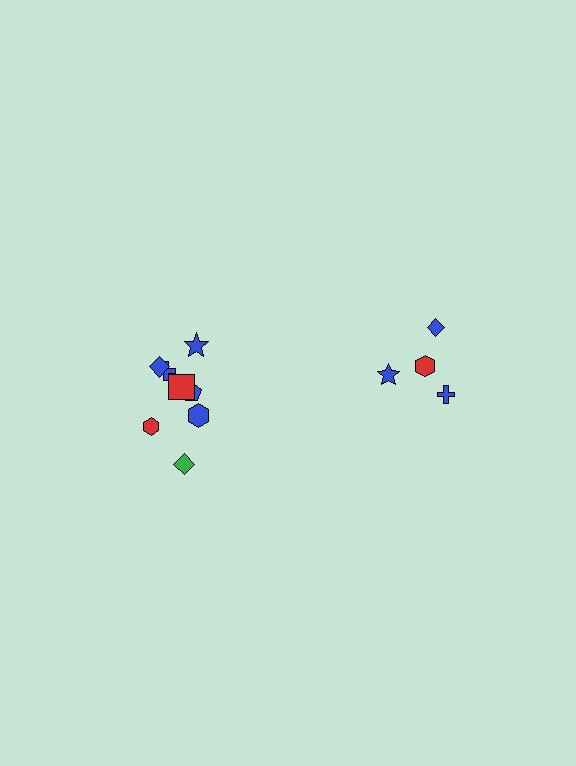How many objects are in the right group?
There are 4 objects.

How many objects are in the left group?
There are 8 objects.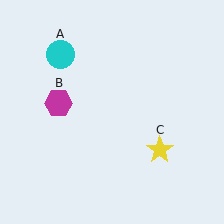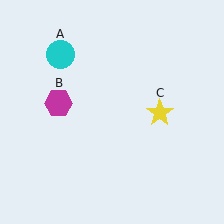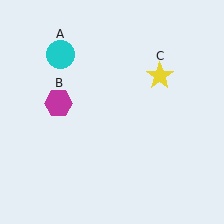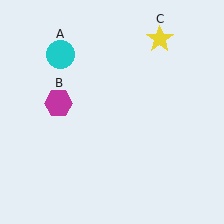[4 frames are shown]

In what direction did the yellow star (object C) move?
The yellow star (object C) moved up.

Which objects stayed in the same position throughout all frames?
Cyan circle (object A) and magenta hexagon (object B) remained stationary.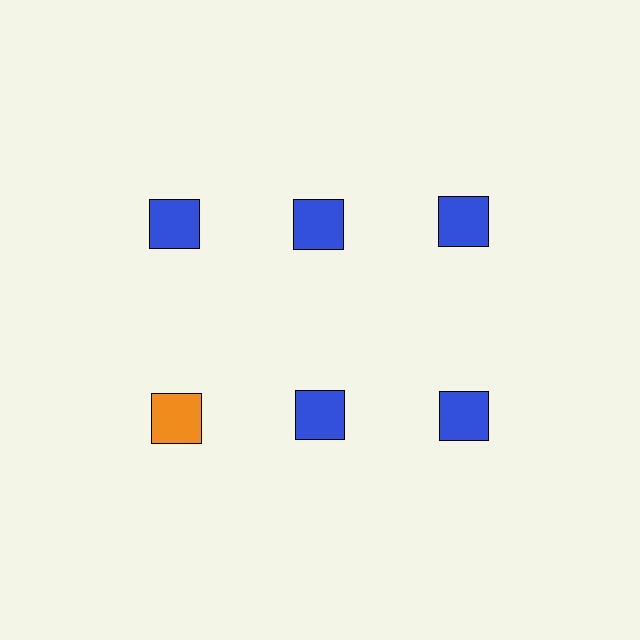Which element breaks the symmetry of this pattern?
The orange square in the second row, leftmost column breaks the symmetry. All other shapes are blue squares.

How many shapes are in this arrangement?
There are 6 shapes arranged in a grid pattern.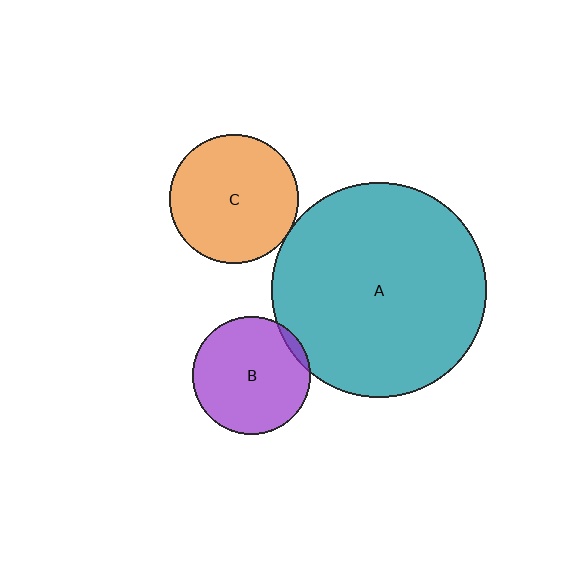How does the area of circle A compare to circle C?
Approximately 2.8 times.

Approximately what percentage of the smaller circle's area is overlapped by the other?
Approximately 5%.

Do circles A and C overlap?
Yes.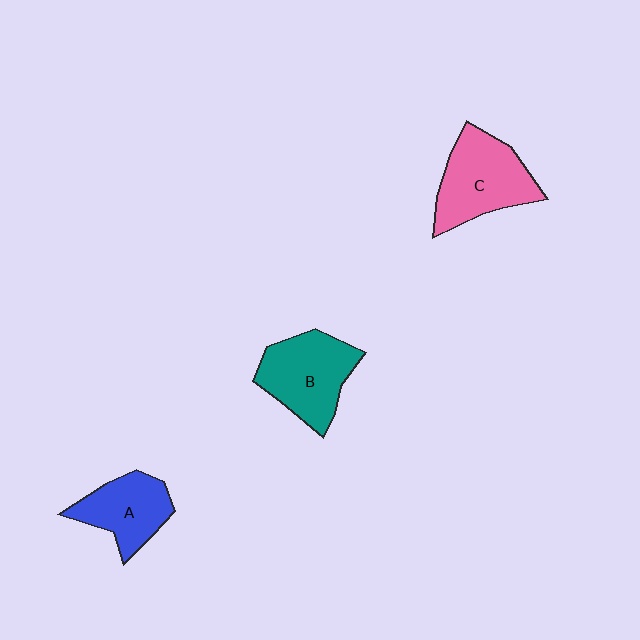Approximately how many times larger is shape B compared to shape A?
Approximately 1.3 times.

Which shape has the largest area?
Shape C (pink).